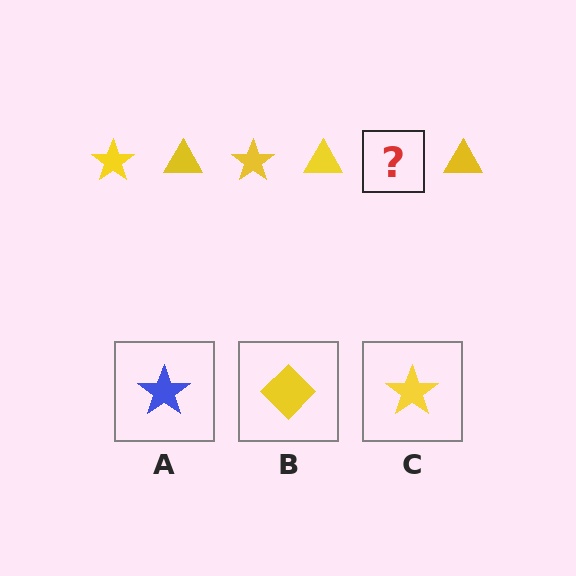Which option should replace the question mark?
Option C.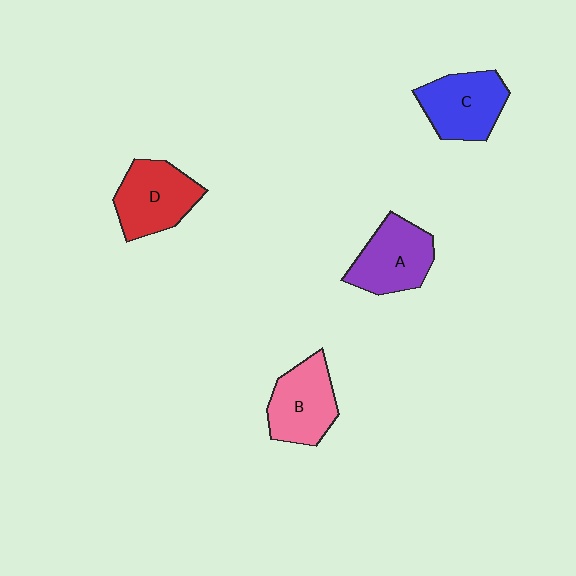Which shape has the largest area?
Shape D (red).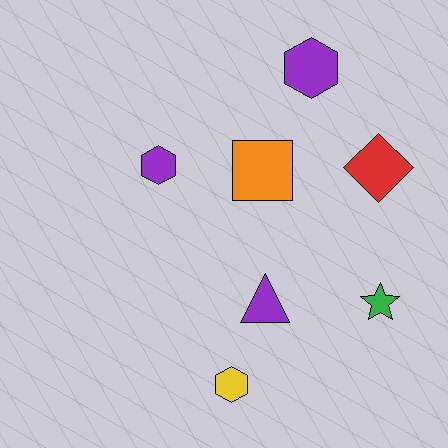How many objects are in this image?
There are 7 objects.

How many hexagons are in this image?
There are 3 hexagons.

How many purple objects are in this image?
There are 3 purple objects.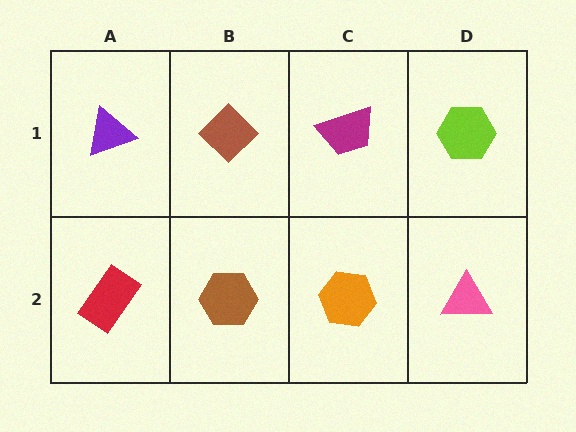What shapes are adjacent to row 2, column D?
A lime hexagon (row 1, column D), an orange hexagon (row 2, column C).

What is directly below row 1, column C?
An orange hexagon.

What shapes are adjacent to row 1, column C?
An orange hexagon (row 2, column C), a brown diamond (row 1, column B), a lime hexagon (row 1, column D).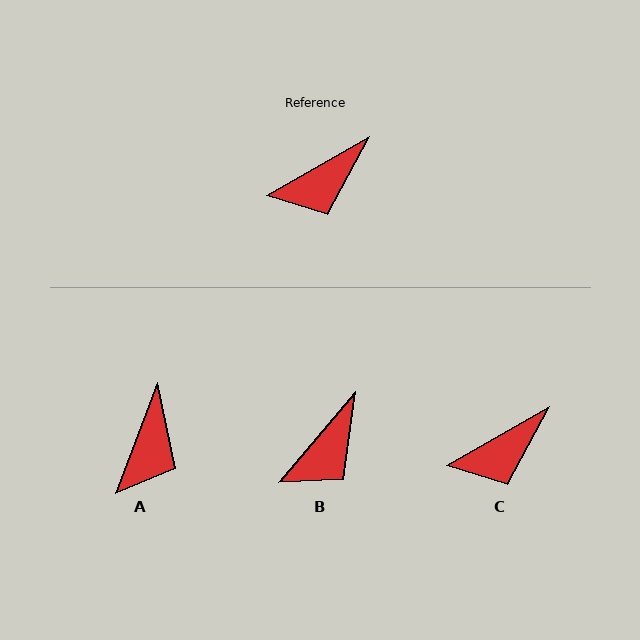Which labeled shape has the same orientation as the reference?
C.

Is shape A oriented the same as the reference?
No, it is off by about 40 degrees.